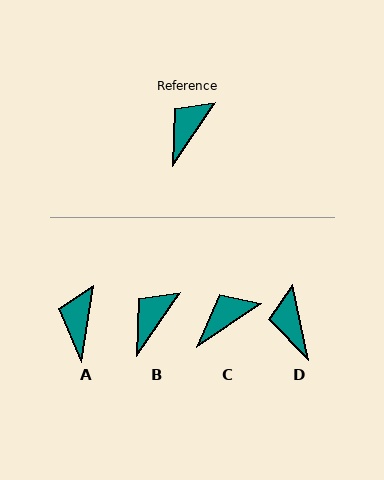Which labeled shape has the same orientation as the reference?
B.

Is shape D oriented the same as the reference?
No, it is off by about 46 degrees.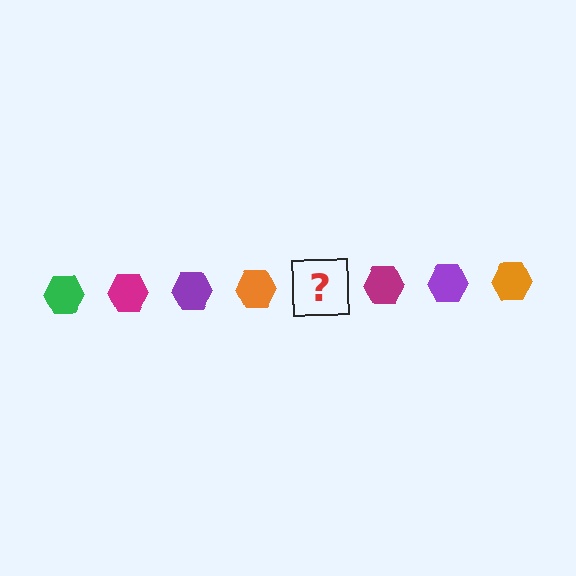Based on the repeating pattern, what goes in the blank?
The blank should be a green hexagon.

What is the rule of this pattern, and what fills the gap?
The rule is that the pattern cycles through green, magenta, purple, orange hexagons. The gap should be filled with a green hexagon.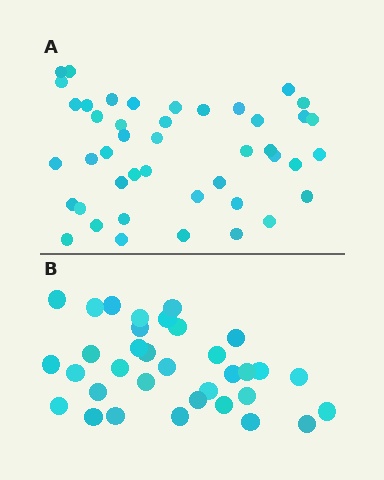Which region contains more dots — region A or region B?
Region A (the top region) has more dots.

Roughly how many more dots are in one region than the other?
Region A has roughly 10 or so more dots than region B.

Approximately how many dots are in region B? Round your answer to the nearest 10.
About 30 dots. (The exact count is 34, which rounds to 30.)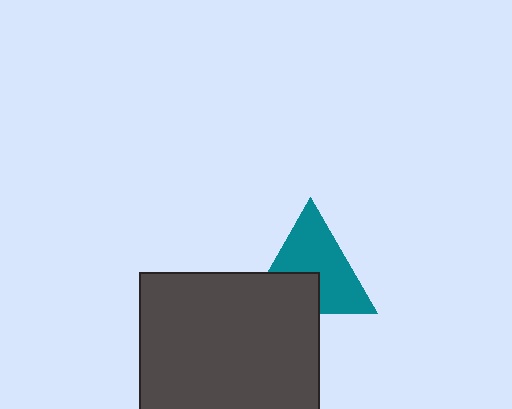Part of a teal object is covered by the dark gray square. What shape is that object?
It is a triangle.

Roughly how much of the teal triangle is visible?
Most of it is visible (roughly 66%).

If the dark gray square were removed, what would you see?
You would see the complete teal triangle.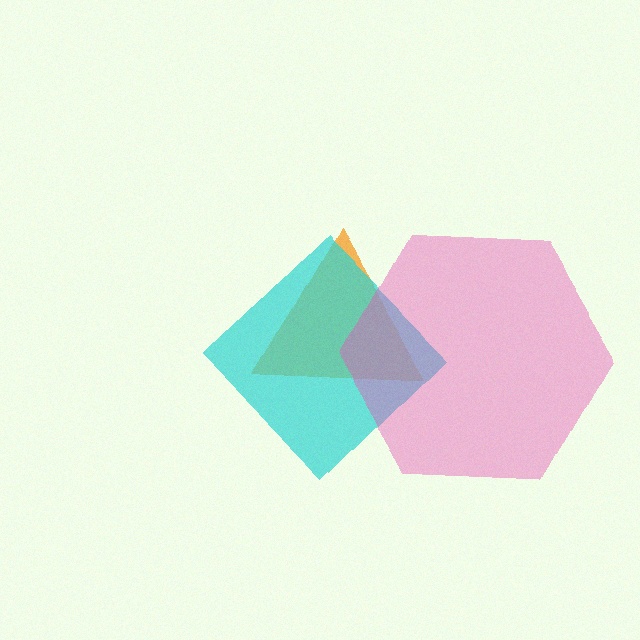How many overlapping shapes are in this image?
There are 3 overlapping shapes in the image.